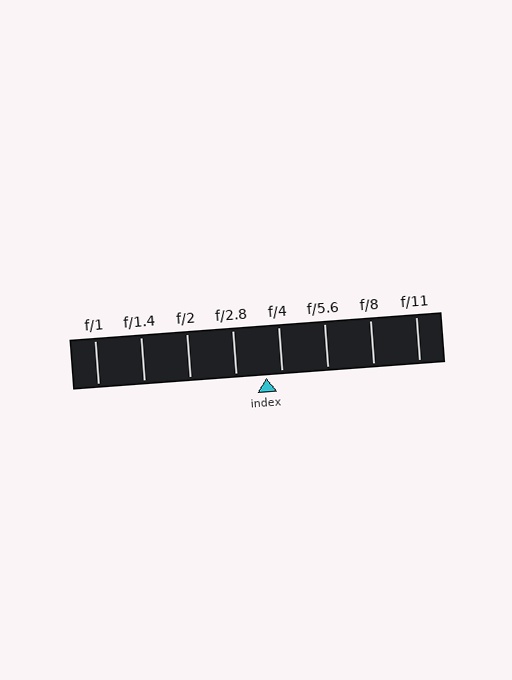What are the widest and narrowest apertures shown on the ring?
The widest aperture shown is f/1 and the narrowest is f/11.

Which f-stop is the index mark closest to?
The index mark is closest to f/4.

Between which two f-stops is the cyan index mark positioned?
The index mark is between f/2.8 and f/4.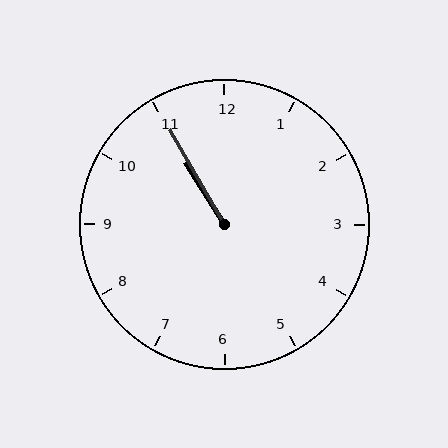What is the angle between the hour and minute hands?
Approximately 2 degrees.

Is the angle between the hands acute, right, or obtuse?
It is acute.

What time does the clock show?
10:55.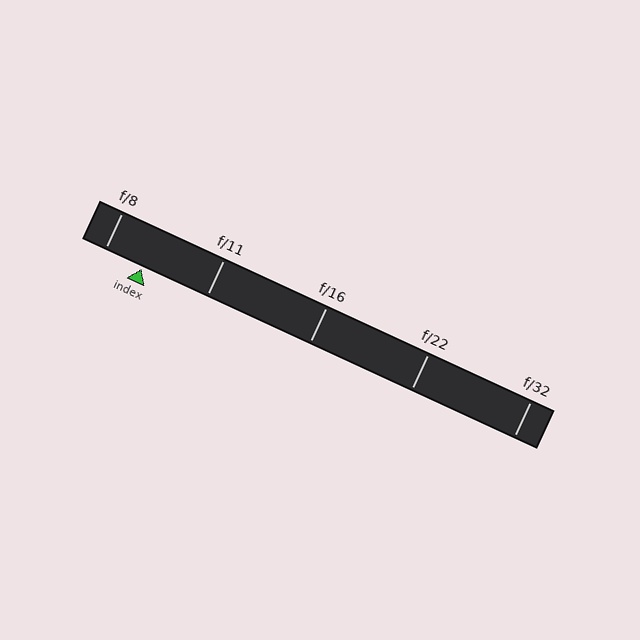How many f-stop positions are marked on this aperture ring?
There are 5 f-stop positions marked.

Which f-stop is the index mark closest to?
The index mark is closest to f/8.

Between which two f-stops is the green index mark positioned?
The index mark is between f/8 and f/11.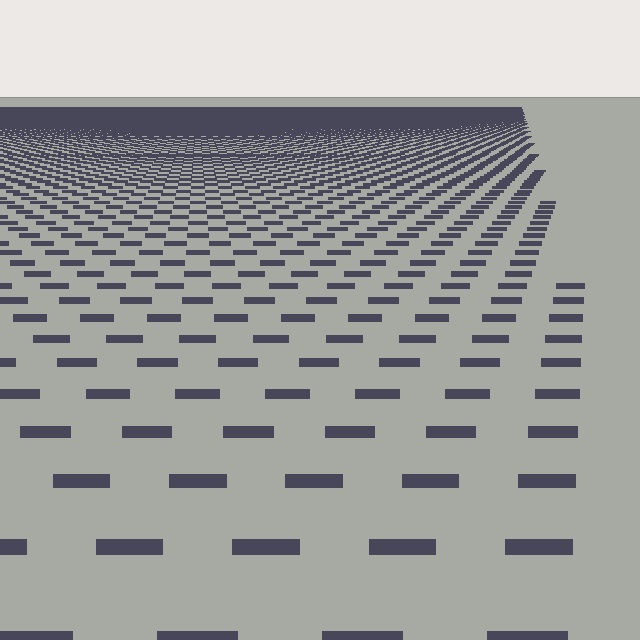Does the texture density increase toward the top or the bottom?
Density increases toward the top.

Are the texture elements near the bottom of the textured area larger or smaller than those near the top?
Larger. Near the bottom, elements are closer to the viewer and appear at a bigger on-screen size.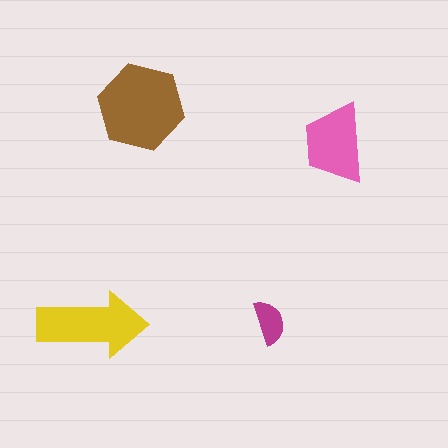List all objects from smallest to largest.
The magenta semicircle, the pink trapezoid, the yellow arrow, the brown hexagon.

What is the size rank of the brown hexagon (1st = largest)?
1st.